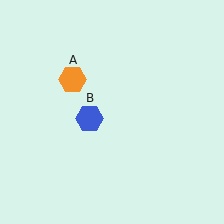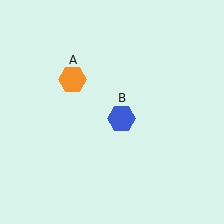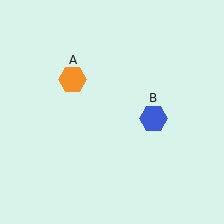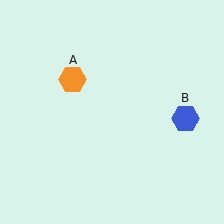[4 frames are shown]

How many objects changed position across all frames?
1 object changed position: blue hexagon (object B).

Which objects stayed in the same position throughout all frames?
Orange hexagon (object A) remained stationary.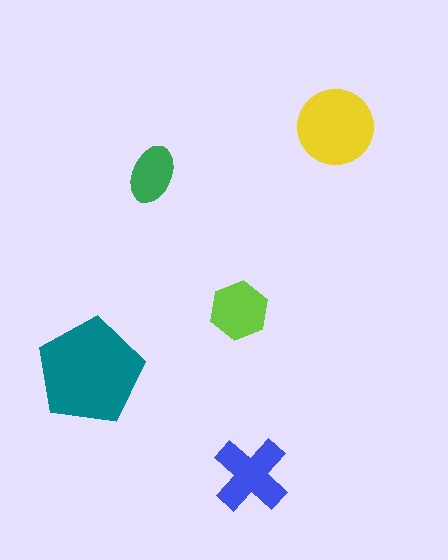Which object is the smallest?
The green ellipse.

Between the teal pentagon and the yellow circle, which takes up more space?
The teal pentagon.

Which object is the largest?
The teal pentagon.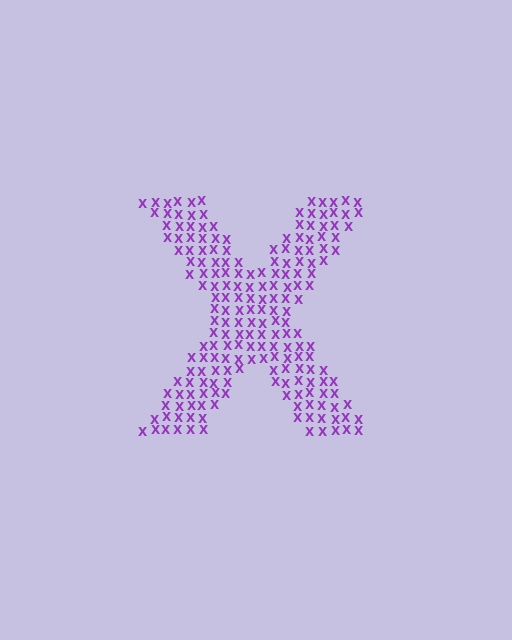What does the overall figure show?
The overall figure shows the letter X.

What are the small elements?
The small elements are letter X's.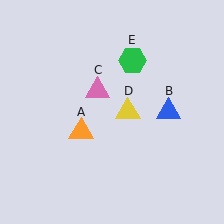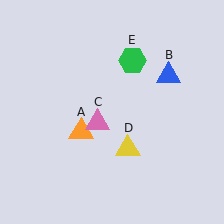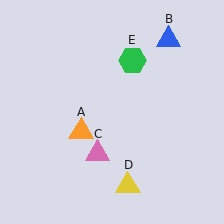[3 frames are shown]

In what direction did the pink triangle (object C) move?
The pink triangle (object C) moved down.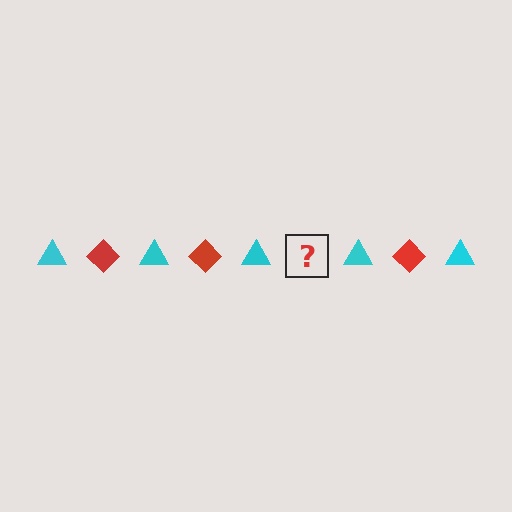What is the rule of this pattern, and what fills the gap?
The rule is that the pattern alternates between cyan triangle and red diamond. The gap should be filled with a red diamond.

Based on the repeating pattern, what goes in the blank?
The blank should be a red diamond.